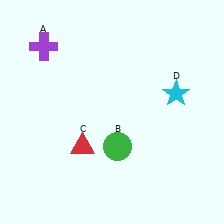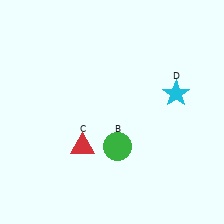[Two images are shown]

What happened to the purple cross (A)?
The purple cross (A) was removed in Image 2. It was in the top-left area of Image 1.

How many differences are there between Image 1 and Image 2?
There is 1 difference between the two images.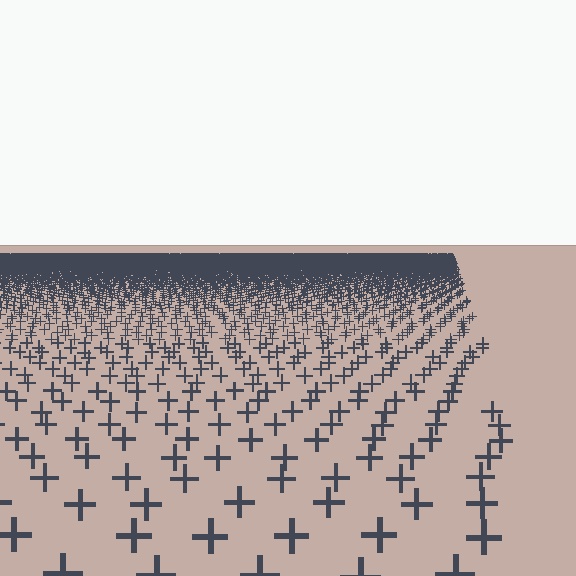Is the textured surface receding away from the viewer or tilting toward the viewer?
The surface is receding away from the viewer. Texture elements get smaller and denser toward the top.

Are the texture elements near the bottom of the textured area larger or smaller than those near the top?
Larger. Near the bottom, elements are closer to the viewer and appear at a bigger on-screen size.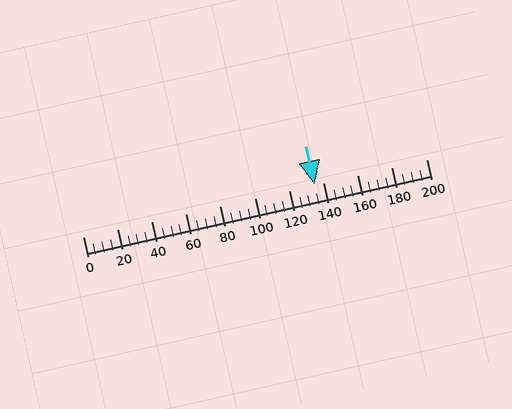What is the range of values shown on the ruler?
The ruler shows values from 0 to 200.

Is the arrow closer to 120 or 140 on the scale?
The arrow is closer to 140.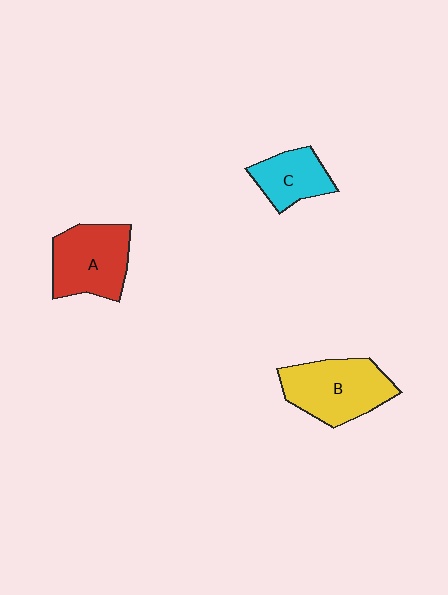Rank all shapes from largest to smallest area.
From largest to smallest: B (yellow), A (red), C (cyan).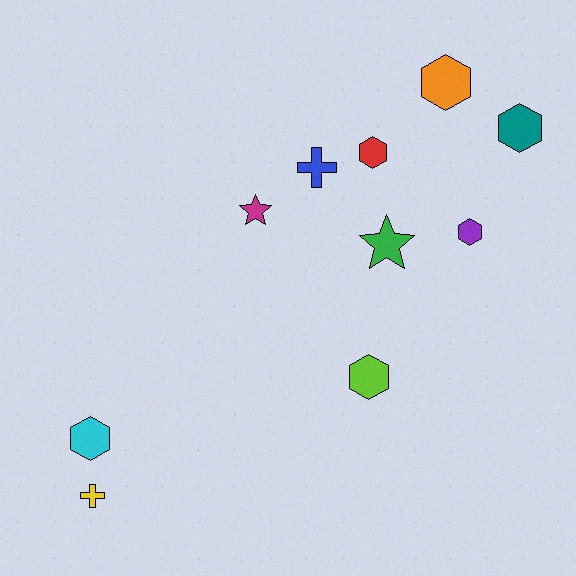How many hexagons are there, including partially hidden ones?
There are 6 hexagons.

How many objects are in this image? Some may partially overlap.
There are 10 objects.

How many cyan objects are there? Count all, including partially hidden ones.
There is 1 cyan object.